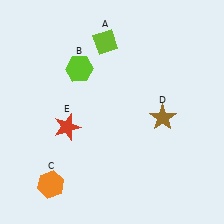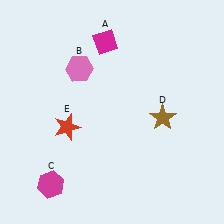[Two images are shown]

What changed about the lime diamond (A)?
In Image 1, A is lime. In Image 2, it changed to magenta.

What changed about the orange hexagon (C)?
In Image 1, C is orange. In Image 2, it changed to magenta.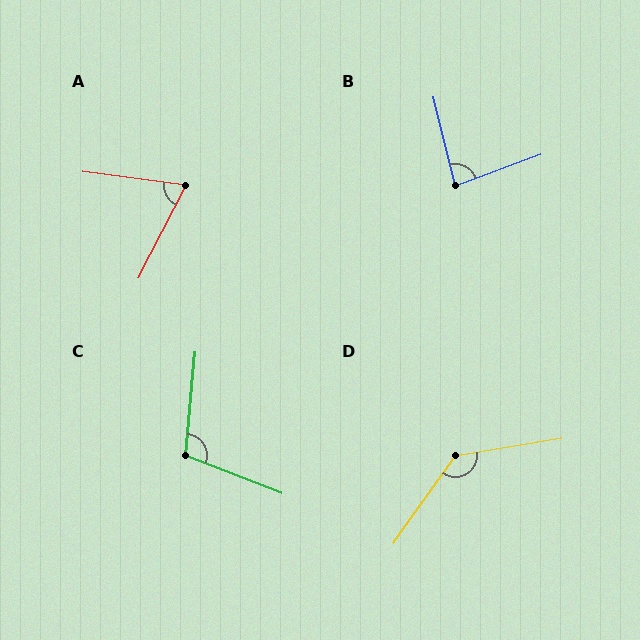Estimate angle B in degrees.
Approximately 83 degrees.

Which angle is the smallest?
A, at approximately 70 degrees.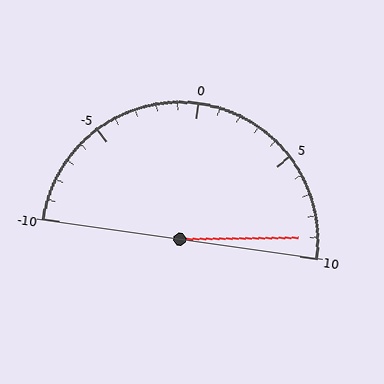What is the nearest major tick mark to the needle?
The nearest major tick mark is 10.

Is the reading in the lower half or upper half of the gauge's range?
The reading is in the upper half of the range (-10 to 10).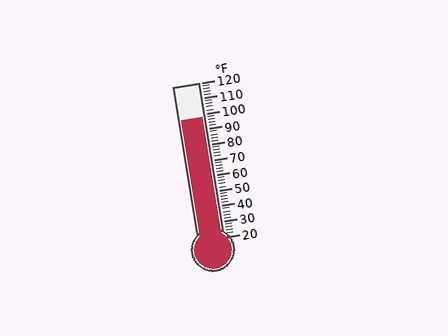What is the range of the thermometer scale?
The thermometer scale ranges from 20°F to 120°F.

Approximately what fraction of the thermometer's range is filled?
The thermometer is filled to approximately 80% of its range.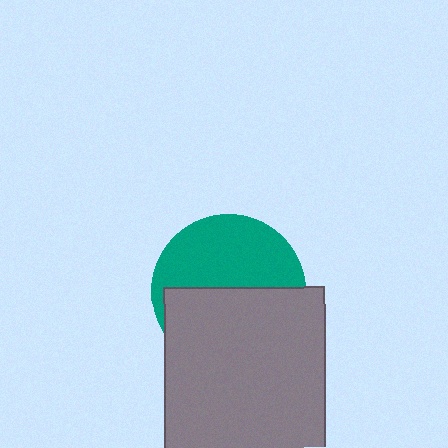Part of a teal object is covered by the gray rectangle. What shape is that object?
It is a circle.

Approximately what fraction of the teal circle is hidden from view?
Roughly 52% of the teal circle is hidden behind the gray rectangle.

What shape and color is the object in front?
The object in front is a gray rectangle.